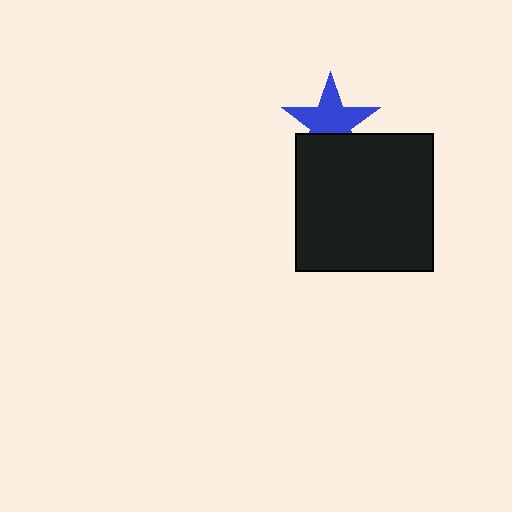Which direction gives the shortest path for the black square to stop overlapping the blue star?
Moving down gives the shortest separation.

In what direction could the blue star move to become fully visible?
The blue star could move up. That would shift it out from behind the black square entirely.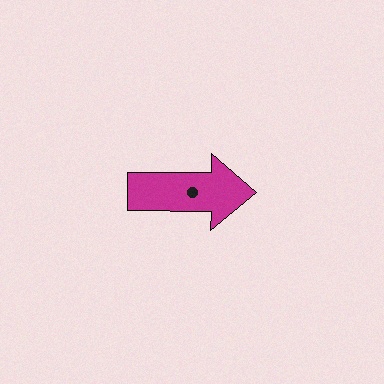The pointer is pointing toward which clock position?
Roughly 3 o'clock.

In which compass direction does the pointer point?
East.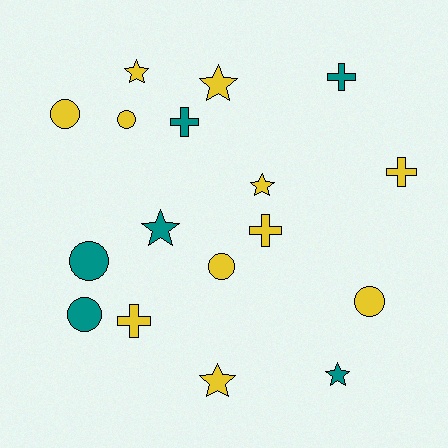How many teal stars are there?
There are 2 teal stars.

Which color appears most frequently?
Yellow, with 11 objects.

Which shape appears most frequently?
Circle, with 6 objects.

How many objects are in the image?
There are 17 objects.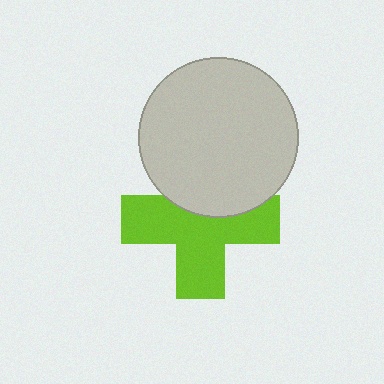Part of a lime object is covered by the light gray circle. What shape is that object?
It is a cross.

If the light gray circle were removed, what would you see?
You would see the complete lime cross.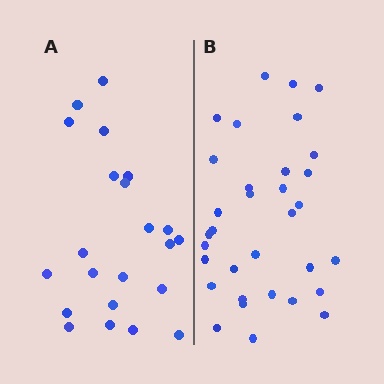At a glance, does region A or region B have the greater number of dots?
Region B (the right region) has more dots.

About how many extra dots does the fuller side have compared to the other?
Region B has roughly 12 or so more dots than region A.